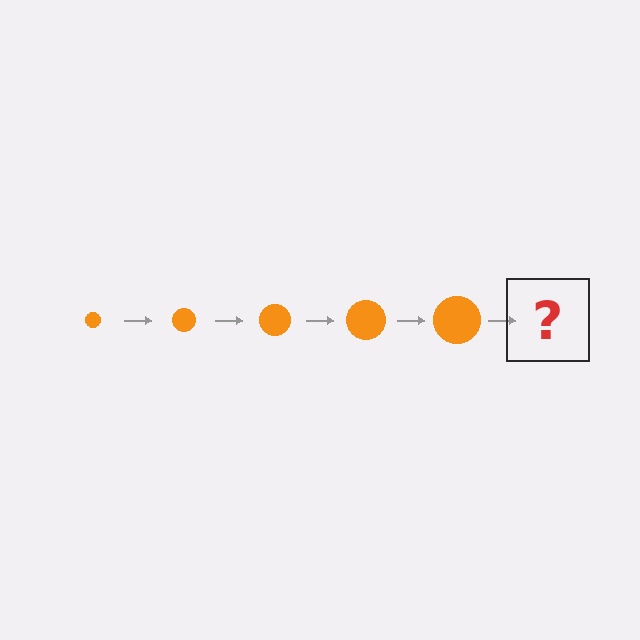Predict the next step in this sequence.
The next step is an orange circle, larger than the previous one.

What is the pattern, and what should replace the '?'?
The pattern is that the circle gets progressively larger each step. The '?' should be an orange circle, larger than the previous one.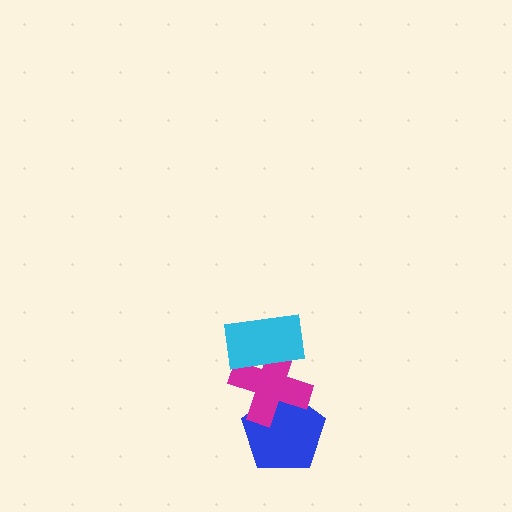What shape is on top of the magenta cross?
The cyan rectangle is on top of the magenta cross.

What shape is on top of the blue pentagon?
The magenta cross is on top of the blue pentagon.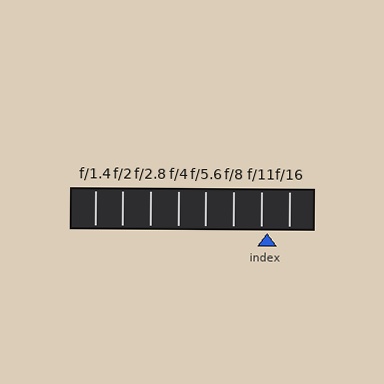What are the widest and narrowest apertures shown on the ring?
The widest aperture shown is f/1.4 and the narrowest is f/16.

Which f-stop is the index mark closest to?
The index mark is closest to f/11.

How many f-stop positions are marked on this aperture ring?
There are 8 f-stop positions marked.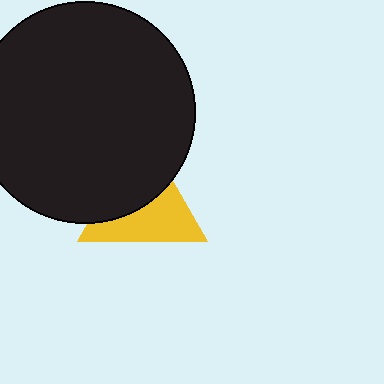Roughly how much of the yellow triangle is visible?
About half of it is visible (roughly 51%).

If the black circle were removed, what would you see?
You would see the complete yellow triangle.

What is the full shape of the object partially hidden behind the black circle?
The partially hidden object is a yellow triangle.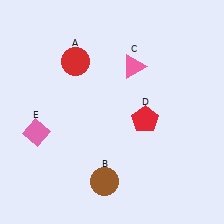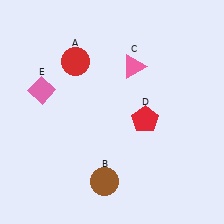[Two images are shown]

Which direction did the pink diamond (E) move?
The pink diamond (E) moved up.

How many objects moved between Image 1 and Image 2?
1 object moved between the two images.